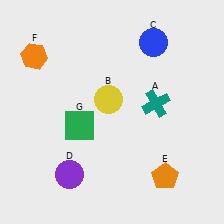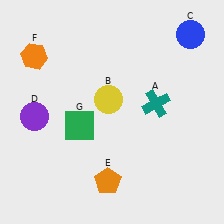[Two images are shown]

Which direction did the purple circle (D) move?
The purple circle (D) moved up.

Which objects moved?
The objects that moved are: the blue circle (C), the purple circle (D), the orange pentagon (E).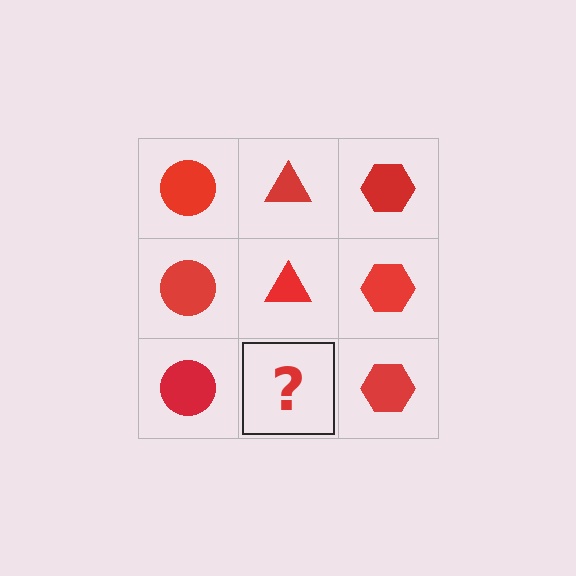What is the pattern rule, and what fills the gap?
The rule is that each column has a consistent shape. The gap should be filled with a red triangle.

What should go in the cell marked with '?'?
The missing cell should contain a red triangle.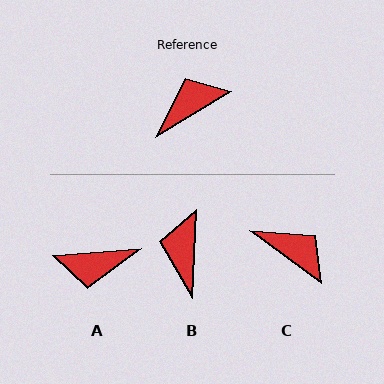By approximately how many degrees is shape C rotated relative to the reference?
Approximately 67 degrees clockwise.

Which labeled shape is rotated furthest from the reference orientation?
A, about 153 degrees away.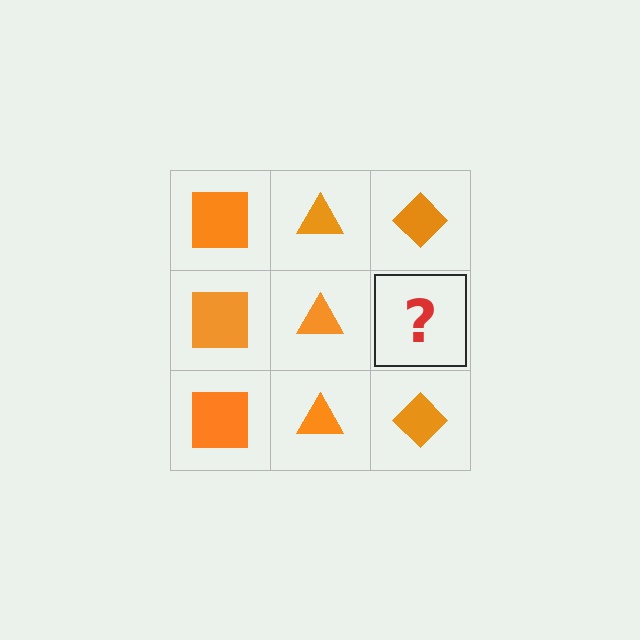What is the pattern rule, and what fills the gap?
The rule is that each column has a consistent shape. The gap should be filled with an orange diamond.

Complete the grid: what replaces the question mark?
The question mark should be replaced with an orange diamond.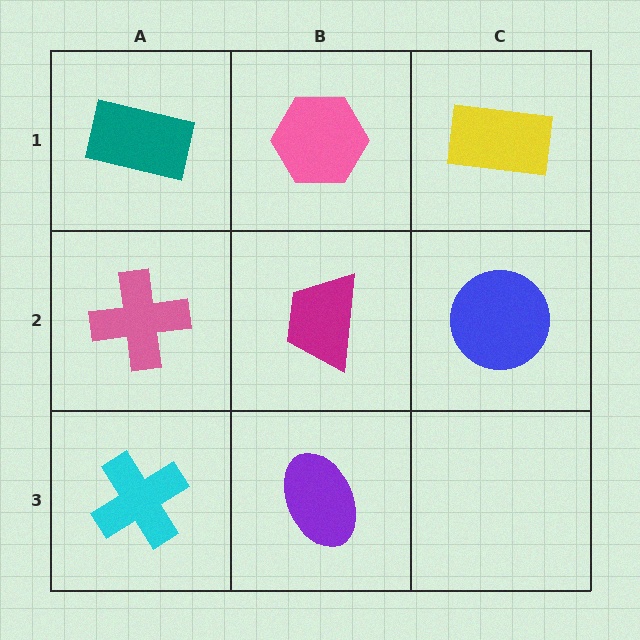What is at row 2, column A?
A pink cross.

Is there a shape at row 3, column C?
No, that cell is empty.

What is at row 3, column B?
A purple ellipse.